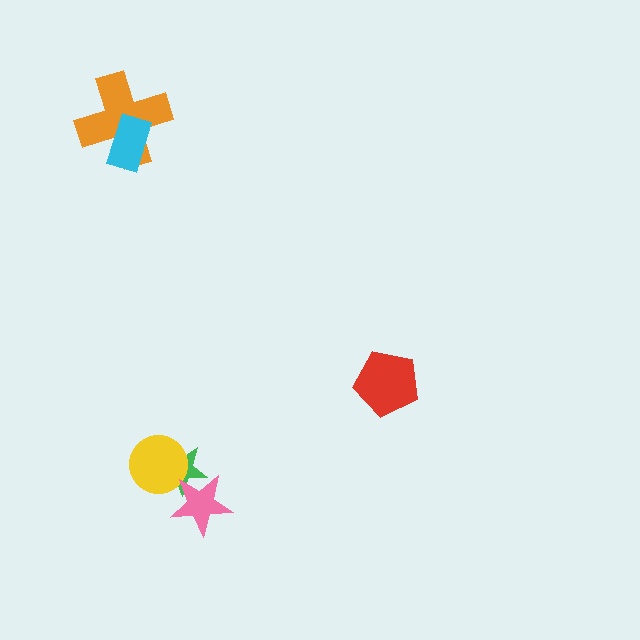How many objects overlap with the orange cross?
1 object overlaps with the orange cross.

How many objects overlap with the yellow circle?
1 object overlaps with the yellow circle.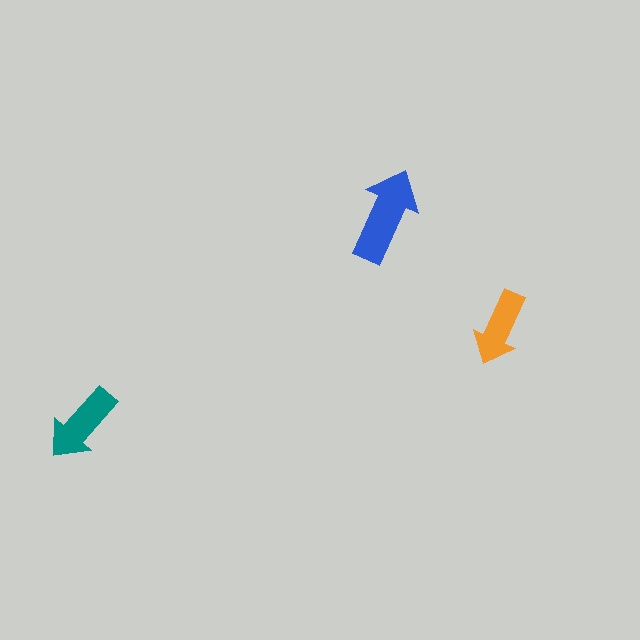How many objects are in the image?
There are 3 objects in the image.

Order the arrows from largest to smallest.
the blue one, the teal one, the orange one.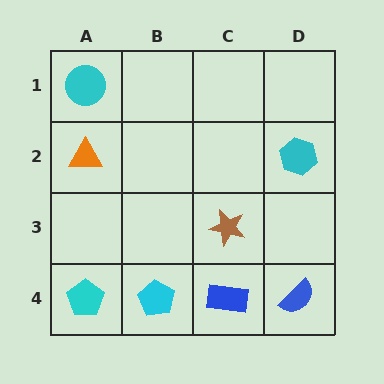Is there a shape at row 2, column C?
No, that cell is empty.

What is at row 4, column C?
A blue rectangle.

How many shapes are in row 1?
1 shape.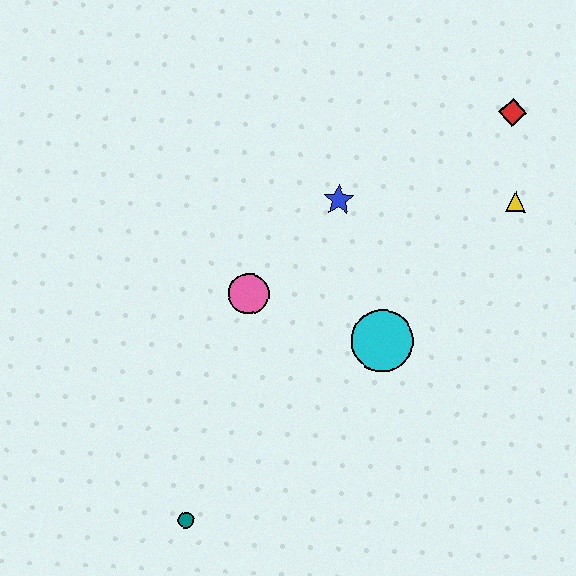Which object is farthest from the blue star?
The teal circle is farthest from the blue star.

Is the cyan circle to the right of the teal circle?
Yes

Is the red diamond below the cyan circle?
No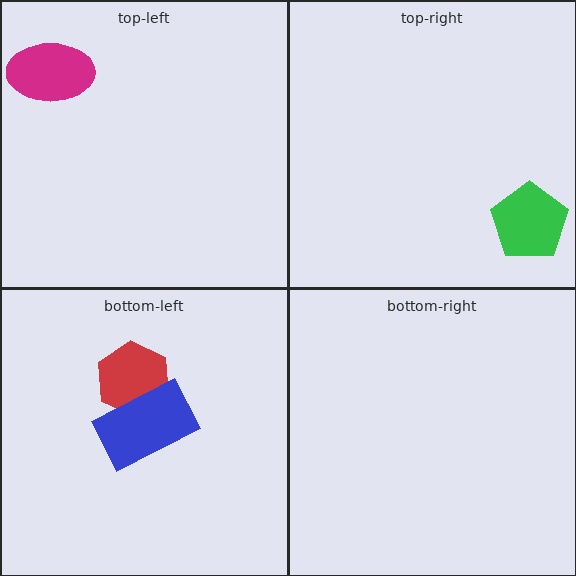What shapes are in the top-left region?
The magenta ellipse.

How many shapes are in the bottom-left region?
2.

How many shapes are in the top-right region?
1.